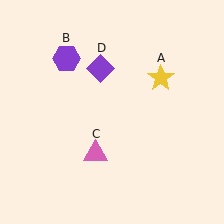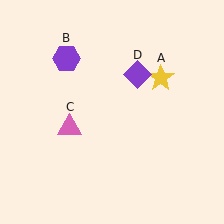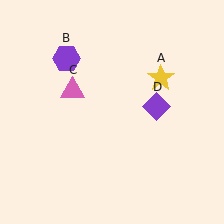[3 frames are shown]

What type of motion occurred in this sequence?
The pink triangle (object C), purple diamond (object D) rotated clockwise around the center of the scene.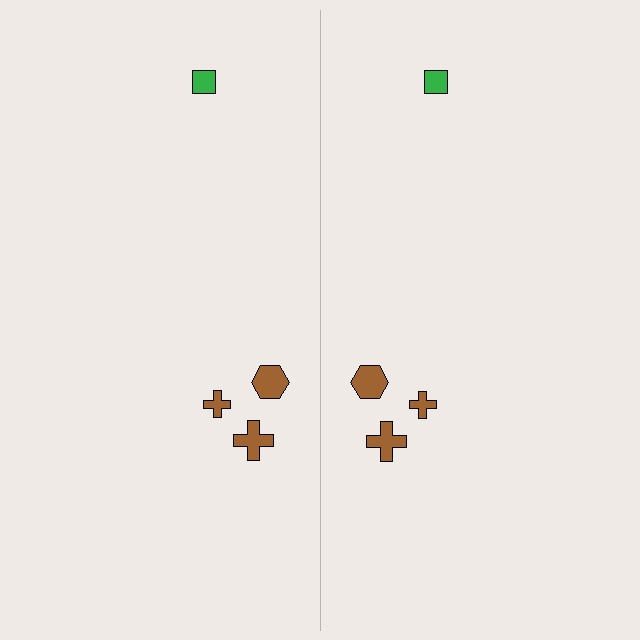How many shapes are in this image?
There are 8 shapes in this image.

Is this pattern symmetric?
Yes, this pattern has bilateral (reflection) symmetry.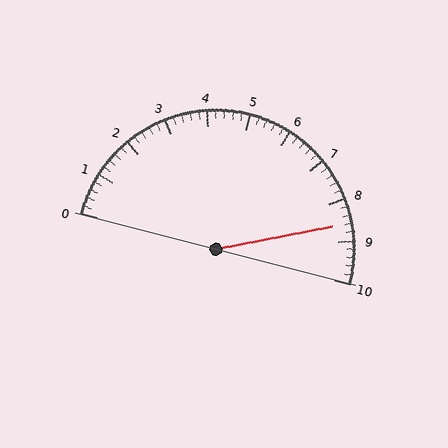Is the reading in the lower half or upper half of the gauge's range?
The reading is in the upper half of the range (0 to 10).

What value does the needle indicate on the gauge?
The needle indicates approximately 8.6.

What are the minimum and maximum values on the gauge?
The gauge ranges from 0 to 10.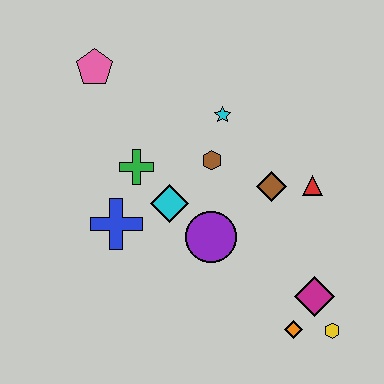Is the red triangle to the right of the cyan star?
Yes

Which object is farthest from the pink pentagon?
The yellow hexagon is farthest from the pink pentagon.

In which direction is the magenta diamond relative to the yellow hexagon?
The magenta diamond is above the yellow hexagon.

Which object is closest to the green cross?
The cyan diamond is closest to the green cross.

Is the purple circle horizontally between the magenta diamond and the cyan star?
No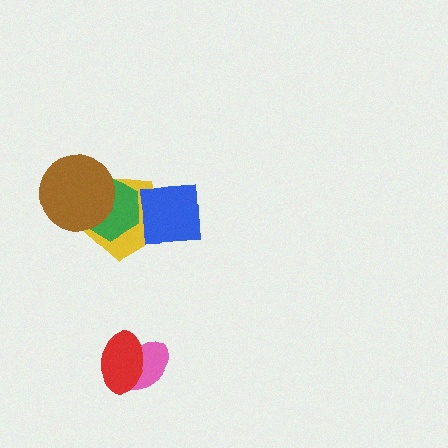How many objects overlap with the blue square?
2 objects overlap with the blue square.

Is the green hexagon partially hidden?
Yes, it is partially covered by another shape.